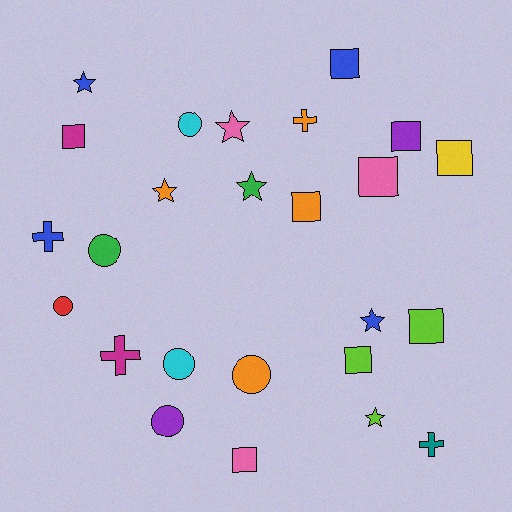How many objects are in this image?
There are 25 objects.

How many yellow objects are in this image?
There is 1 yellow object.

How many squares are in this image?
There are 9 squares.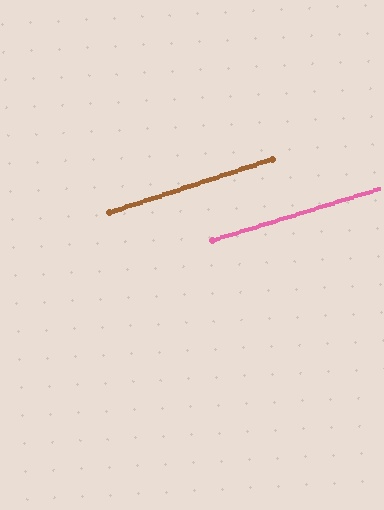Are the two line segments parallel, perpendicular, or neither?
Parallel — their directions differ by only 1.5°.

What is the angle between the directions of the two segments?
Approximately 2 degrees.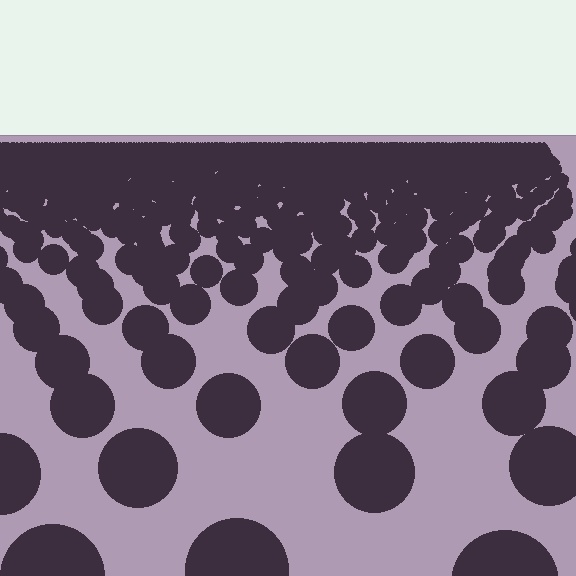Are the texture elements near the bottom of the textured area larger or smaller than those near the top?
Larger. Near the bottom, elements are closer to the viewer and appear at a bigger on-screen size.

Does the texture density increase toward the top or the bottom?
Density increases toward the top.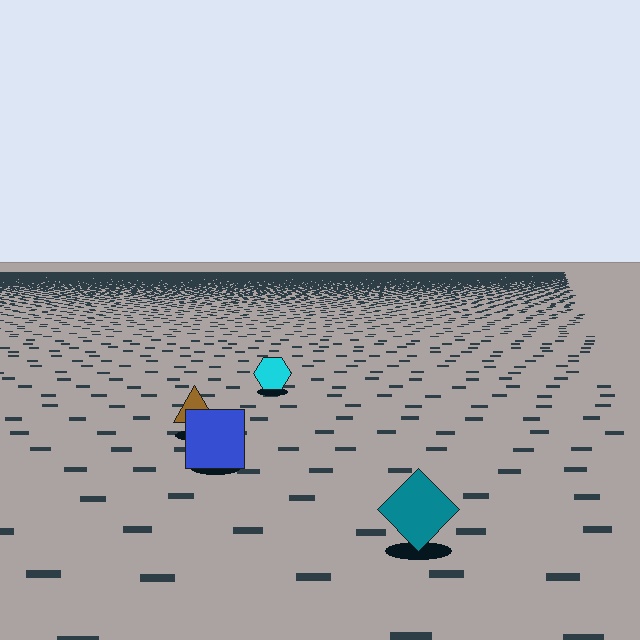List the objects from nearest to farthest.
From nearest to farthest: the teal diamond, the blue square, the brown triangle, the cyan hexagon.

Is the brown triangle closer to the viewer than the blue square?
No. The blue square is closer — you can tell from the texture gradient: the ground texture is coarser near it.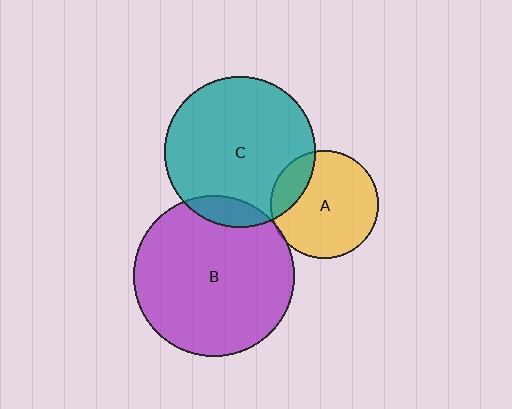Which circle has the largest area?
Circle B (purple).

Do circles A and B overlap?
Yes.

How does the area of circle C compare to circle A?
Approximately 1.9 times.